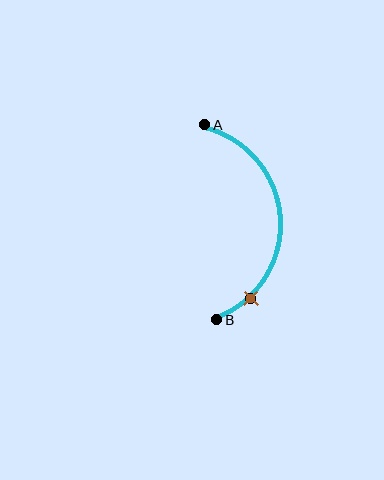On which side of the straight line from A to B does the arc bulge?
The arc bulges to the right of the straight line connecting A and B.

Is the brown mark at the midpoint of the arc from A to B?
No. The brown mark lies on the arc but is closer to endpoint B. The arc midpoint would be at the point on the curve equidistant along the arc from both A and B.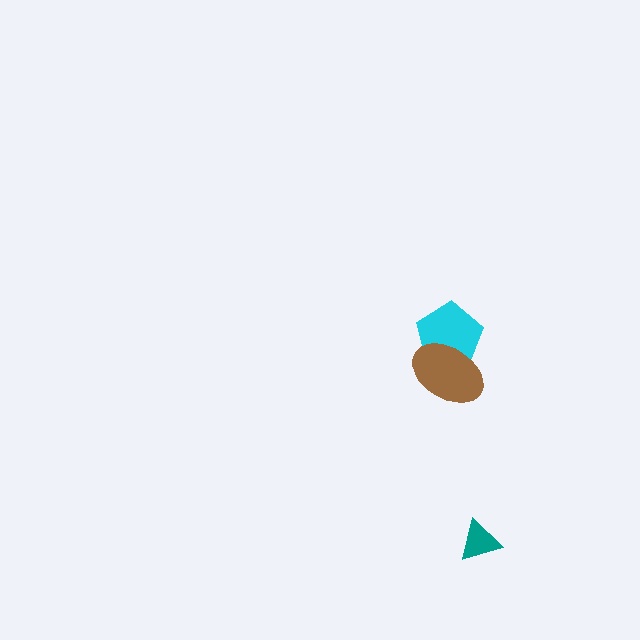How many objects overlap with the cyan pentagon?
1 object overlaps with the cyan pentagon.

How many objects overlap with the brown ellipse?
1 object overlaps with the brown ellipse.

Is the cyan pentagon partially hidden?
Yes, it is partially covered by another shape.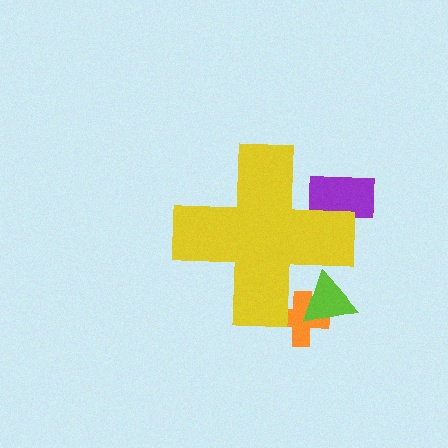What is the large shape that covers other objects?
A yellow cross.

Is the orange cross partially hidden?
Yes, the orange cross is partially hidden behind the yellow cross.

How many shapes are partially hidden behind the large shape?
3 shapes are partially hidden.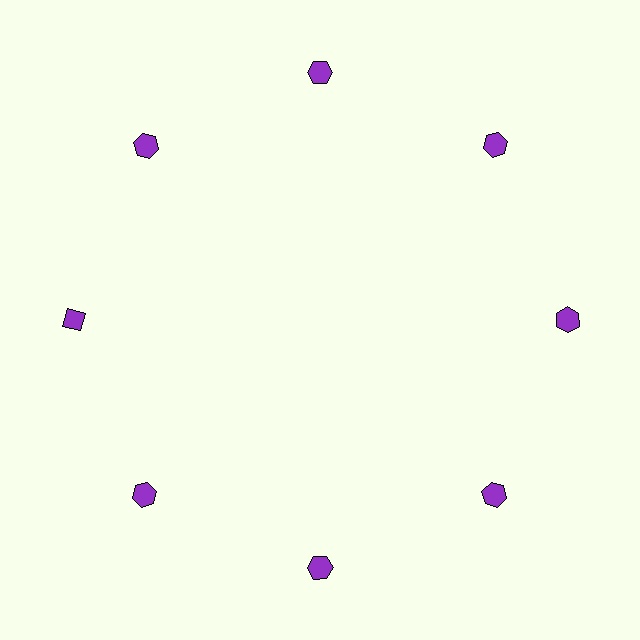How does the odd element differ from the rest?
It has a different shape: diamond instead of hexagon.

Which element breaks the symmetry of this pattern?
The purple diamond at roughly the 9 o'clock position breaks the symmetry. All other shapes are purple hexagons.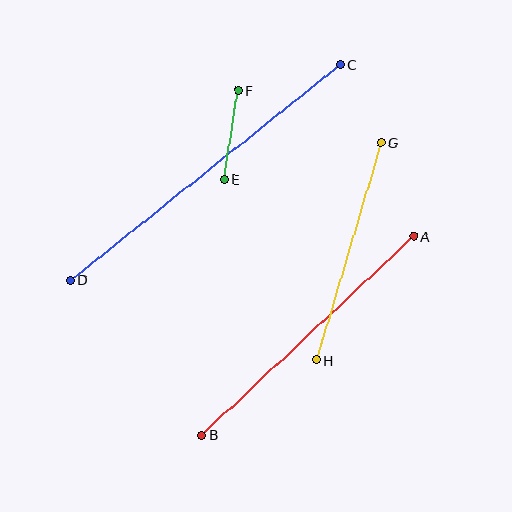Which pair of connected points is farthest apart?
Points C and D are farthest apart.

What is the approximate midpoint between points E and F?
The midpoint is at approximately (231, 135) pixels.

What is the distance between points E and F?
The distance is approximately 90 pixels.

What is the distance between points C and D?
The distance is approximately 345 pixels.